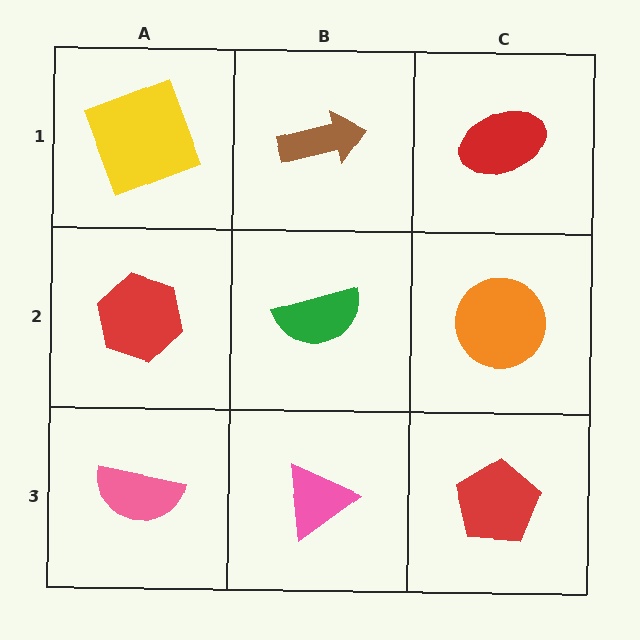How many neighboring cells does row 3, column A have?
2.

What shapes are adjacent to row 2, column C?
A red ellipse (row 1, column C), a red pentagon (row 3, column C), a green semicircle (row 2, column B).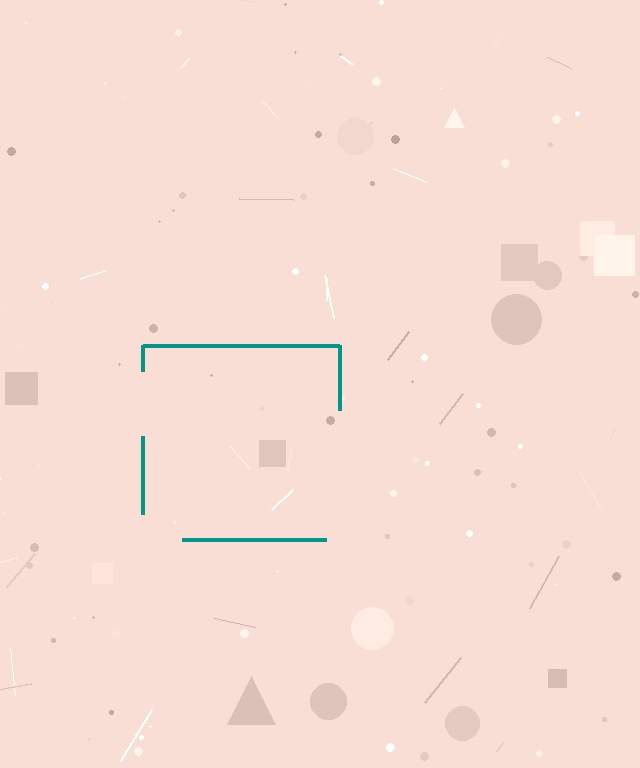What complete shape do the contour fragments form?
The contour fragments form a square.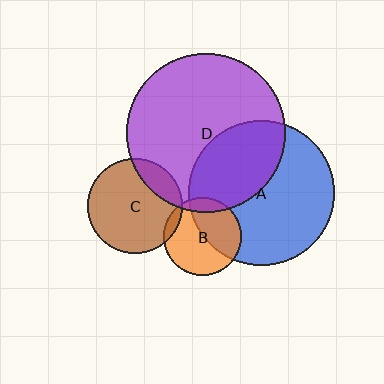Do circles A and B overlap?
Yes.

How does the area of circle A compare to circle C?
Approximately 2.3 times.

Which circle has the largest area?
Circle D (purple).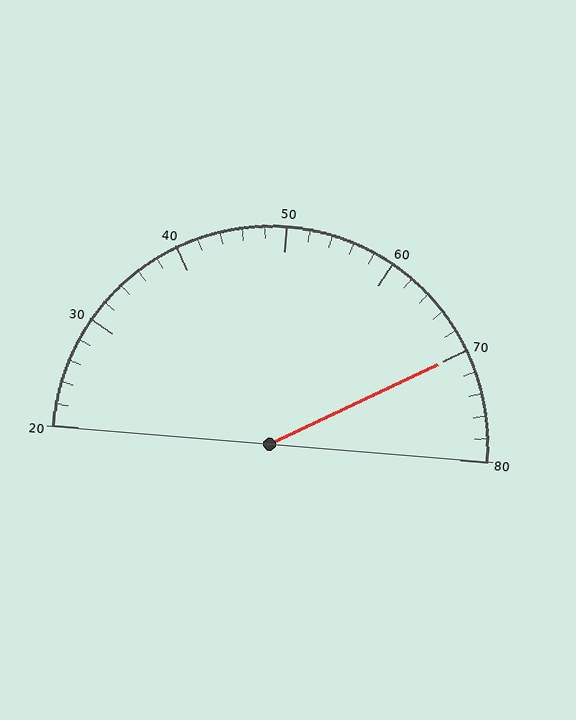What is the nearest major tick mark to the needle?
The nearest major tick mark is 70.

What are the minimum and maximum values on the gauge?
The gauge ranges from 20 to 80.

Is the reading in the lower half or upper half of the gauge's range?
The reading is in the upper half of the range (20 to 80).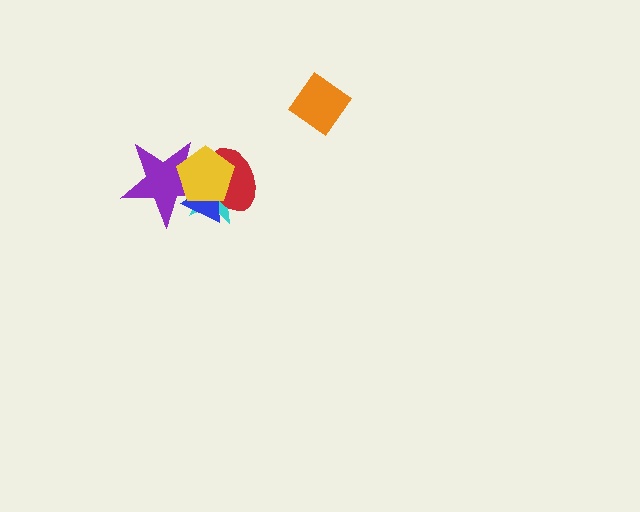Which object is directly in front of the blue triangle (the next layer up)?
The red ellipse is directly in front of the blue triangle.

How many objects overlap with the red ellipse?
4 objects overlap with the red ellipse.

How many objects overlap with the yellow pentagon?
4 objects overlap with the yellow pentagon.